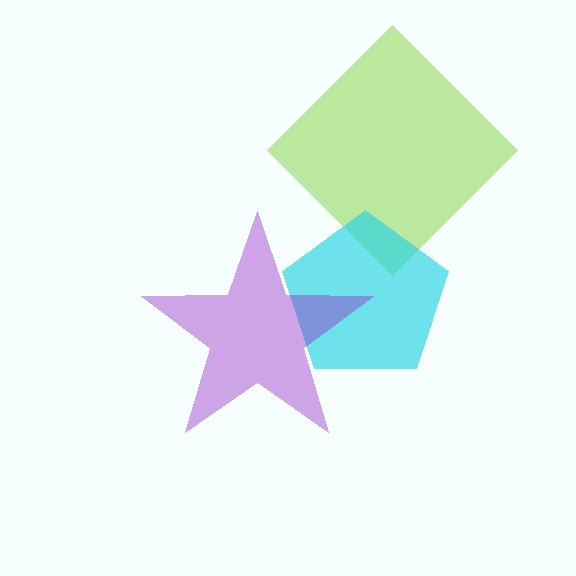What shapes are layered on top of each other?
The layered shapes are: a lime diamond, a cyan pentagon, a purple star.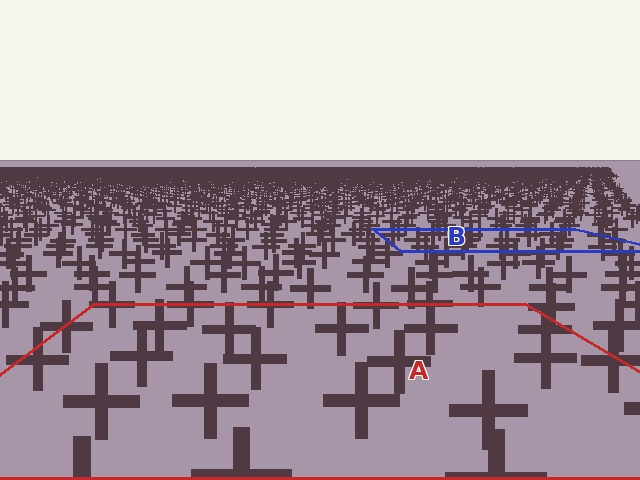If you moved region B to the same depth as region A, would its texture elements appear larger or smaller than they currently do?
They would appear larger. At a closer depth, the same texture elements are projected at a bigger on-screen size.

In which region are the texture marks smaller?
The texture marks are smaller in region B, because it is farther away.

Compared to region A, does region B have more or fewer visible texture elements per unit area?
Region B has more texture elements per unit area — they are packed more densely because it is farther away.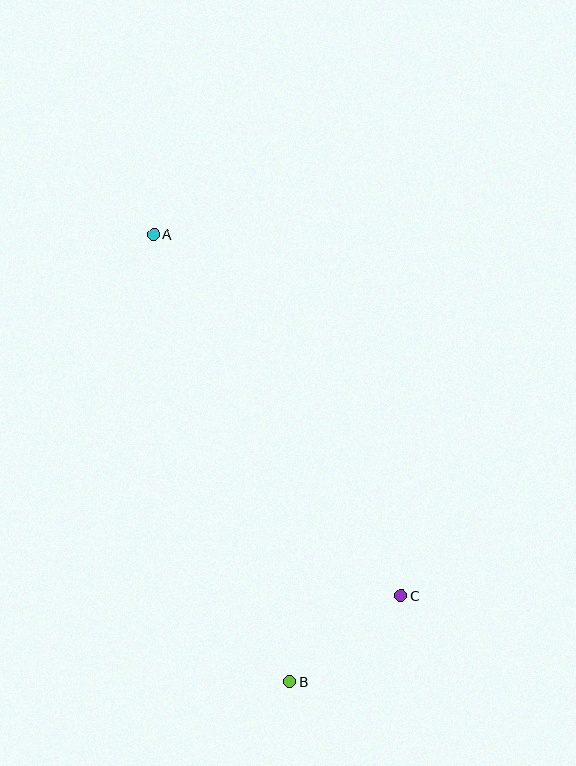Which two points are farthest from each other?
Points A and B are farthest from each other.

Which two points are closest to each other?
Points B and C are closest to each other.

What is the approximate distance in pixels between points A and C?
The distance between A and C is approximately 438 pixels.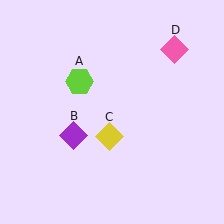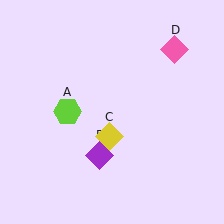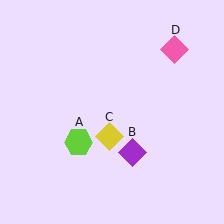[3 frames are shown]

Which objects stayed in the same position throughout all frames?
Yellow diamond (object C) and pink diamond (object D) remained stationary.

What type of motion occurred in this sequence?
The lime hexagon (object A), purple diamond (object B) rotated counterclockwise around the center of the scene.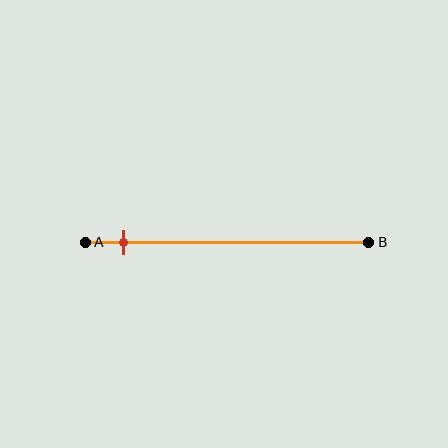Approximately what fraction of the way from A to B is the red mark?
The red mark is approximately 15% of the way from A to B.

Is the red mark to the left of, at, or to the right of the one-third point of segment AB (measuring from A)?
The red mark is to the left of the one-third point of segment AB.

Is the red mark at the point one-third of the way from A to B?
No, the mark is at about 15% from A, not at the 33% one-third point.